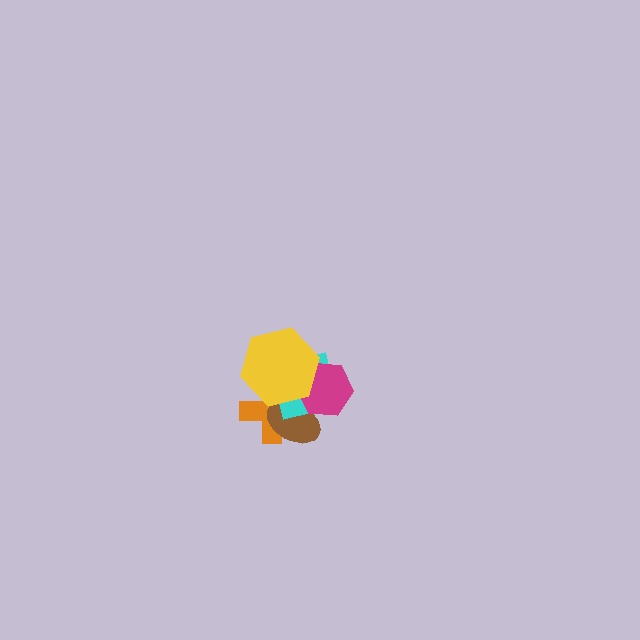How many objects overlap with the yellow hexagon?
4 objects overlap with the yellow hexagon.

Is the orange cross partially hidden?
Yes, it is partially covered by another shape.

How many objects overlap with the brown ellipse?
4 objects overlap with the brown ellipse.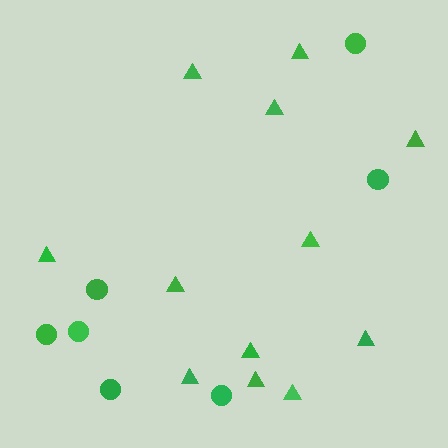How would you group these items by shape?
There are 2 groups: one group of circles (7) and one group of triangles (12).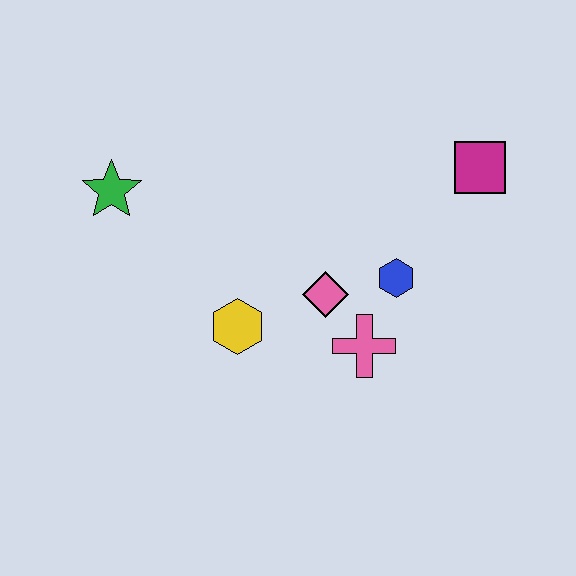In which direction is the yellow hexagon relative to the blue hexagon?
The yellow hexagon is to the left of the blue hexagon.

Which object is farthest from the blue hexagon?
The green star is farthest from the blue hexagon.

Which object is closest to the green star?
The yellow hexagon is closest to the green star.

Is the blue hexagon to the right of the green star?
Yes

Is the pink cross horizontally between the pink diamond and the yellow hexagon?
No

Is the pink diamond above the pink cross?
Yes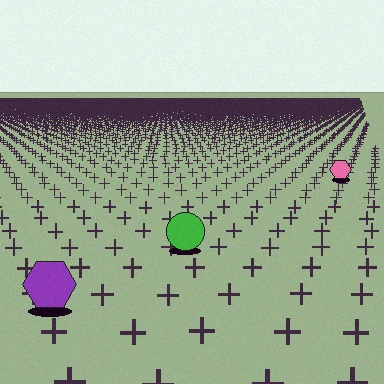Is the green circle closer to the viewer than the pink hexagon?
Yes. The green circle is closer — you can tell from the texture gradient: the ground texture is coarser near it.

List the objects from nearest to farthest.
From nearest to farthest: the purple hexagon, the green circle, the pink hexagon.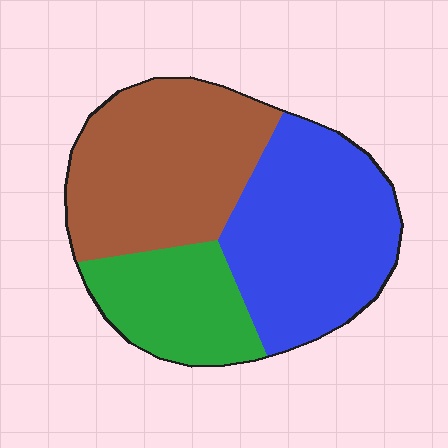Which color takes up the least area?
Green, at roughly 20%.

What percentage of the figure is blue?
Blue takes up between a quarter and a half of the figure.